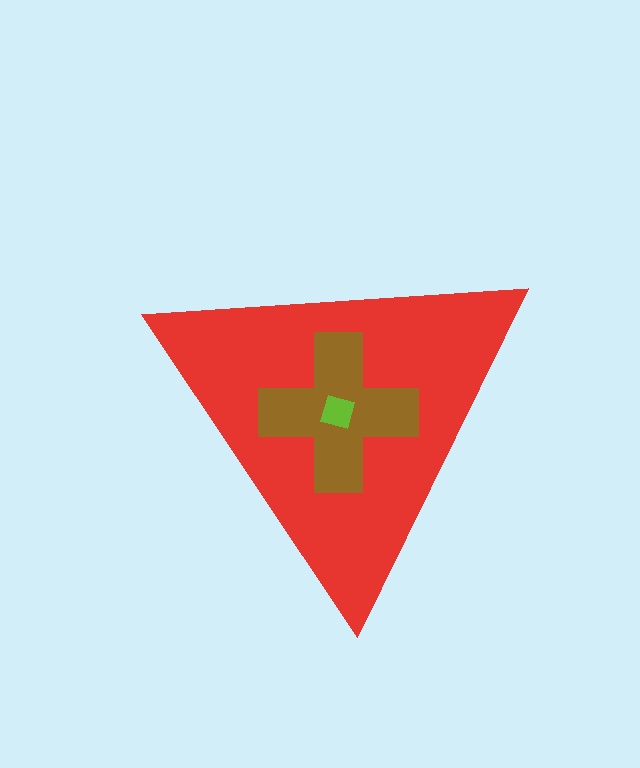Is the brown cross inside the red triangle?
Yes.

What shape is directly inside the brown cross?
The lime diamond.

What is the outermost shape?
The red triangle.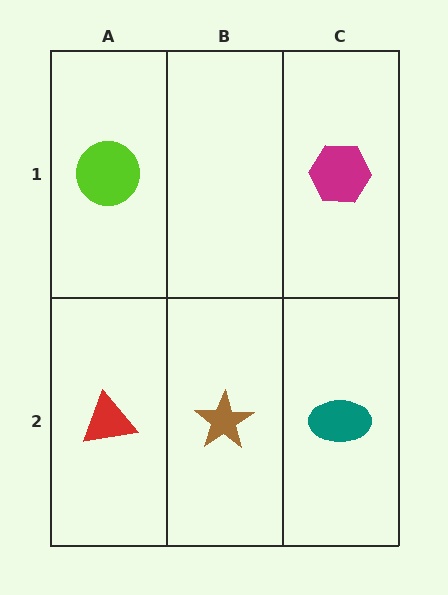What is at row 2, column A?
A red triangle.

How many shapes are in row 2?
3 shapes.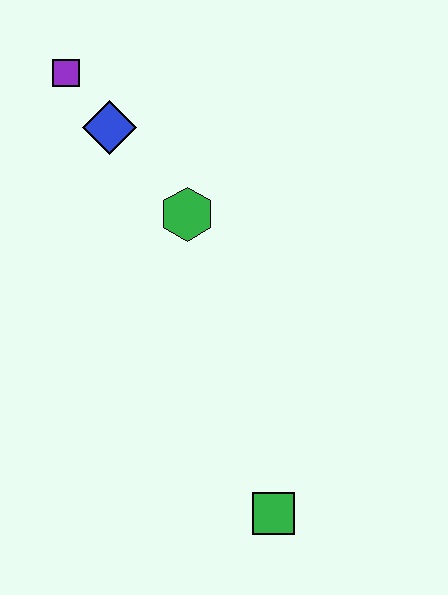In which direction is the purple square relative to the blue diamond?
The purple square is above the blue diamond.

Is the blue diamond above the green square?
Yes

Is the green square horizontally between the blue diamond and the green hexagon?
No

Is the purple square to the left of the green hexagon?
Yes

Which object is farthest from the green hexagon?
The green square is farthest from the green hexagon.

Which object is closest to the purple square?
The blue diamond is closest to the purple square.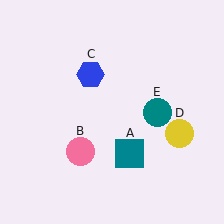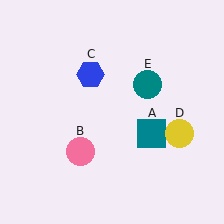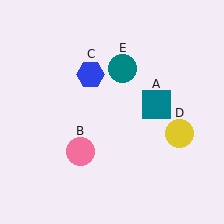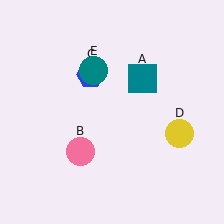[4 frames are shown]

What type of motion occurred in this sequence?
The teal square (object A), teal circle (object E) rotated counterclockwise around the center of the scene.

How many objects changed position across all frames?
2 objects changed position: teal square (object A), teal circle (object E).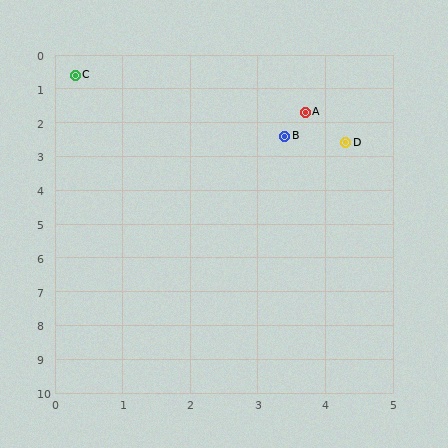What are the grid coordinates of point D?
Point D is at approximately (4.3, 2.6).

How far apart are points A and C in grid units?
Points A and C are about 3.6 grid units apart.